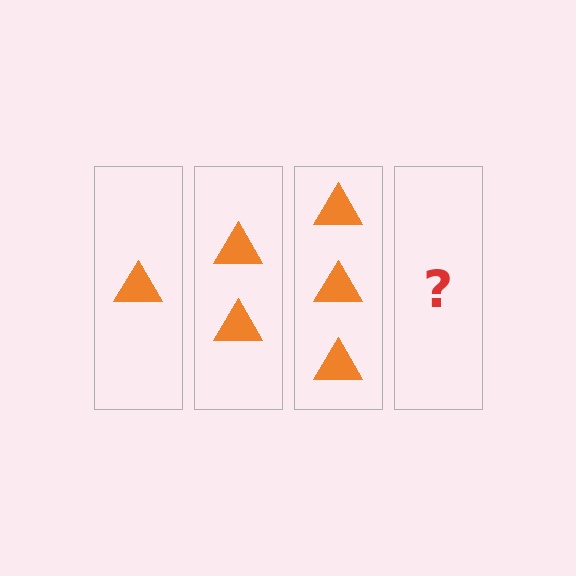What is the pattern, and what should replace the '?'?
The pattern is that each step adds one more triangle. The '?' should be 4 triangles.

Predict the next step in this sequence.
The next step is 4 triangles.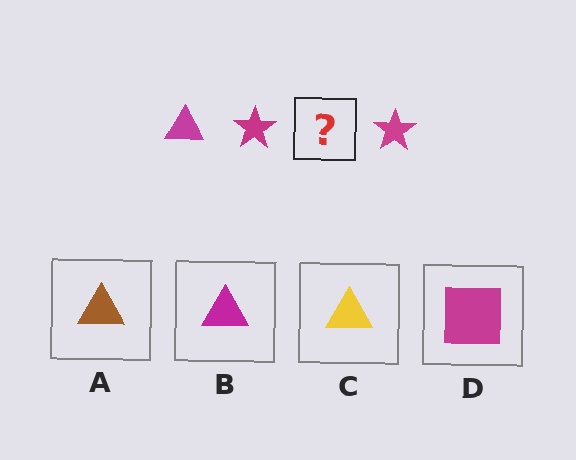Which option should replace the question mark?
Option B.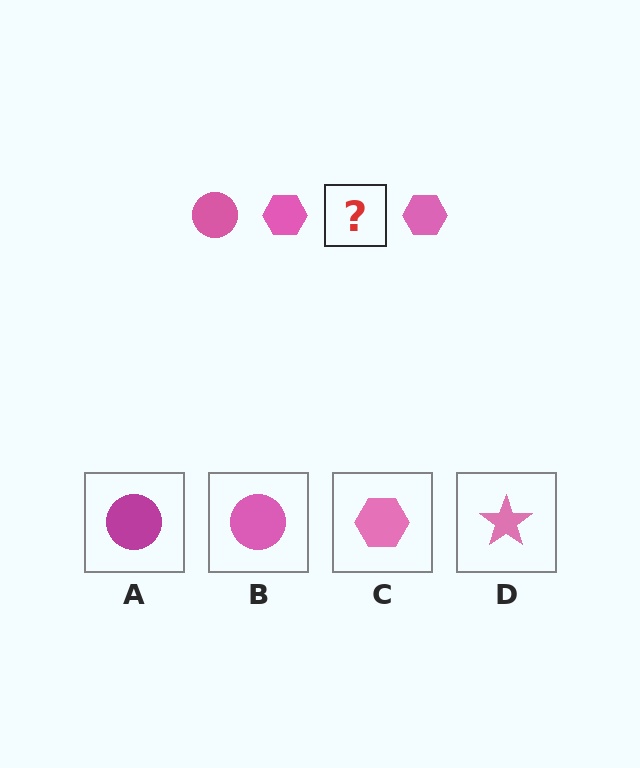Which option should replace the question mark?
Option B.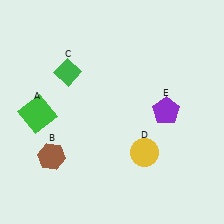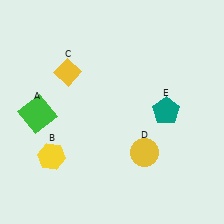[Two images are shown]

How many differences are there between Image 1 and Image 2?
There are 3 differences between the two images.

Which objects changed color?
B changed from brown to yellow. C changed from green to yellow. E changed from purple to teal.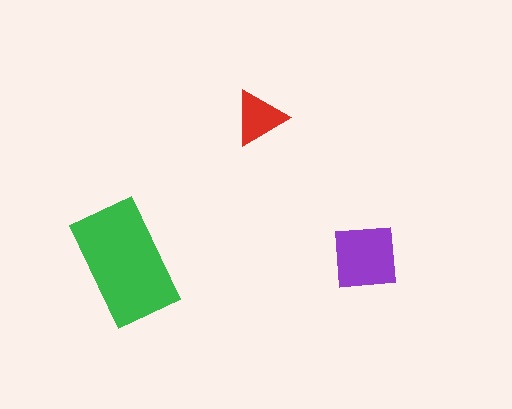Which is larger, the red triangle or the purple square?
The purple square.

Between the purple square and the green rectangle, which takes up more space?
The green rectangle.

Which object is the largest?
The green rectangle.